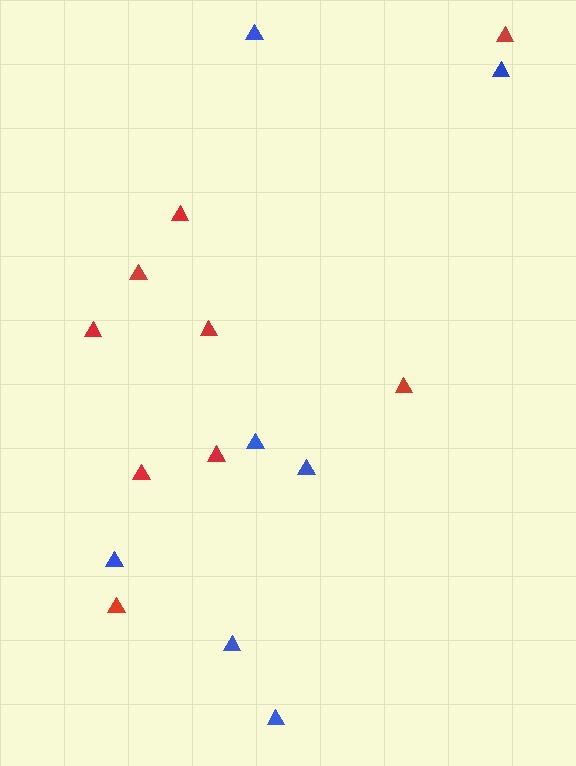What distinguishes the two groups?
There are 2 groups: one group of red triangles (9) and one group of blue triangles (7).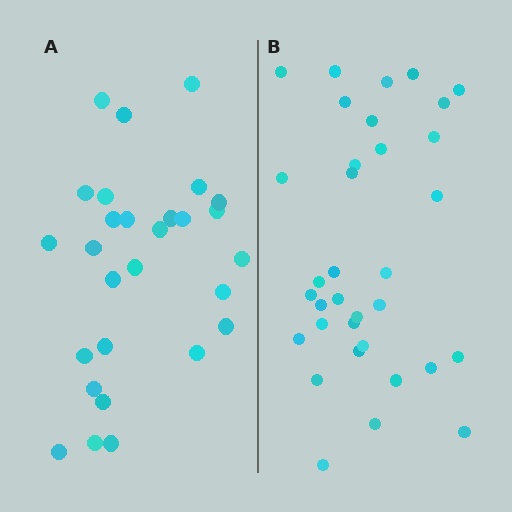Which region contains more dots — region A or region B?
Region B (the right region) has more dots.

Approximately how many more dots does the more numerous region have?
Region B has about 6 more dots than region A.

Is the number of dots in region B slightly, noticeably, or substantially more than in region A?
Region B has only slightly more — the two regions are fairly close. The ratio is roughly 1.2 to 1.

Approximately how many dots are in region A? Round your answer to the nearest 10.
About 30 dots. (The exact count is 28, which rounds to 30.)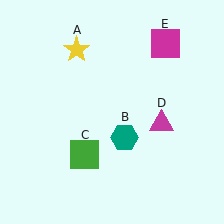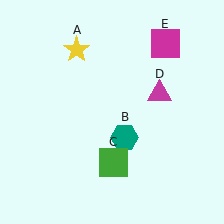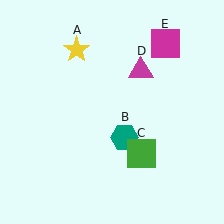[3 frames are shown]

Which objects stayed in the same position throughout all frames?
Yellow star (object A) and teal hexagon (object B) and magenta square (object E) remained stationary.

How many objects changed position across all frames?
2 objects changed position: green square (object C), magenta triangle (object D).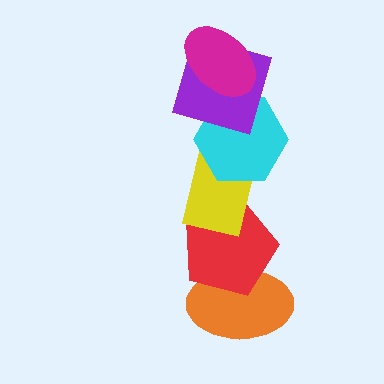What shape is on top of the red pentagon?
The yellow rectangle is on top of the red pentagon.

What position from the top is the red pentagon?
The red pentagon is 5th from the top.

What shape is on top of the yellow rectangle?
The cyan hexagon is on top of the yellow rectangle.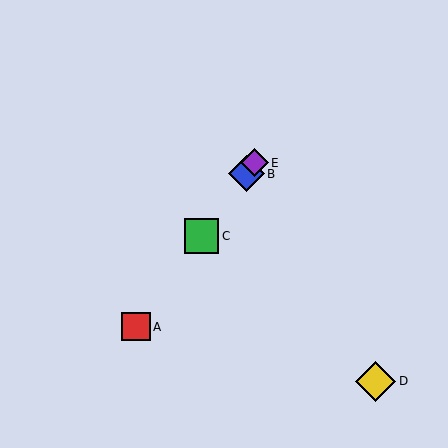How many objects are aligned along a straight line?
4 objects (A, B, C, E) are aligned along a straight line.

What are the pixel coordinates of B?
Object B is at (246, 174).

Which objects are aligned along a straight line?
Objects A, B, C, E are aligned along a straight line.